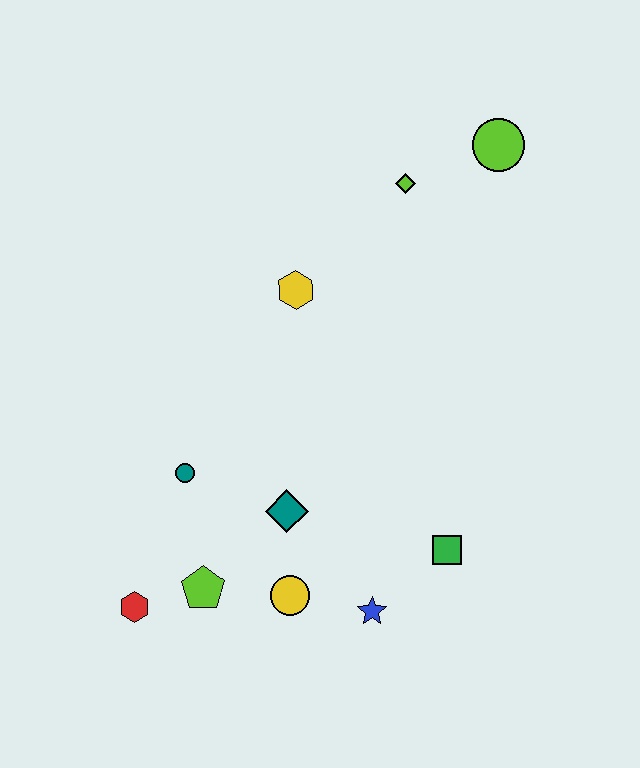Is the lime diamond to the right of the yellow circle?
Yes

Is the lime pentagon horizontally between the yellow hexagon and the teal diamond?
No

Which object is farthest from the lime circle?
The red hexagon is farthest from the lime circle.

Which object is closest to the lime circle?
The lime diamond is closest to the lime circle.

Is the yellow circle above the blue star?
Yes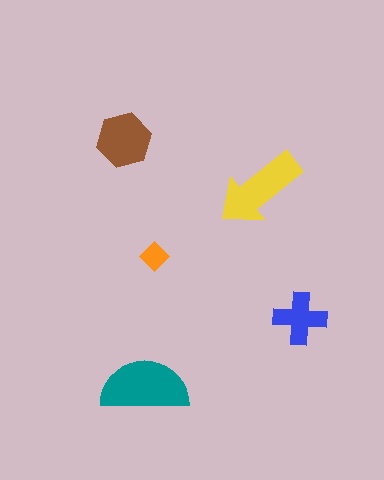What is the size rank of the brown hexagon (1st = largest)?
3rd.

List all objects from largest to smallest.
The teal semicircle, the yellow arrow, the brown hexagon, the blue cross, the orange diamond.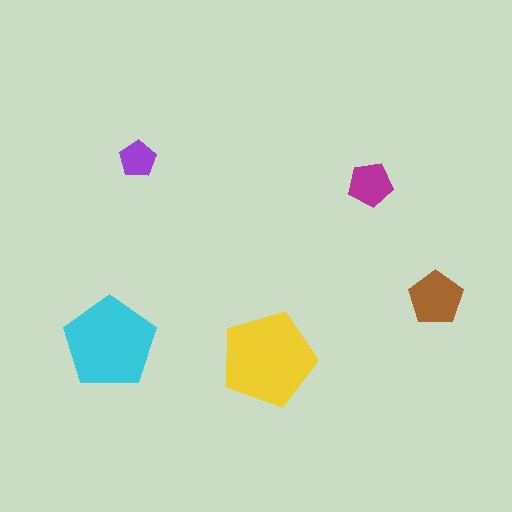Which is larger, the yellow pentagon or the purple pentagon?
The yellow one.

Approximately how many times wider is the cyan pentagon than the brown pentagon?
About 1.5 times wider.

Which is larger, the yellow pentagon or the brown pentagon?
The yellow one.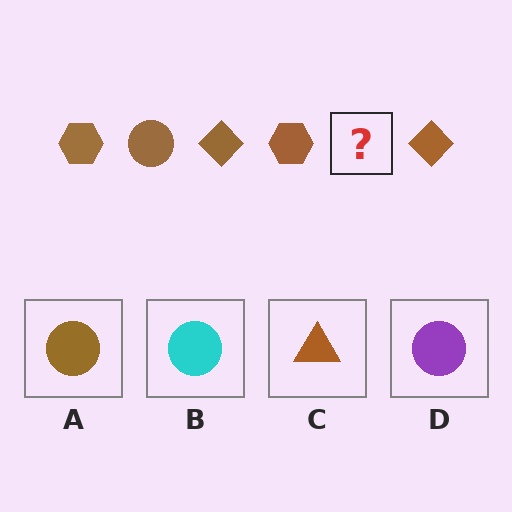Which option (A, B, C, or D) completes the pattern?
A.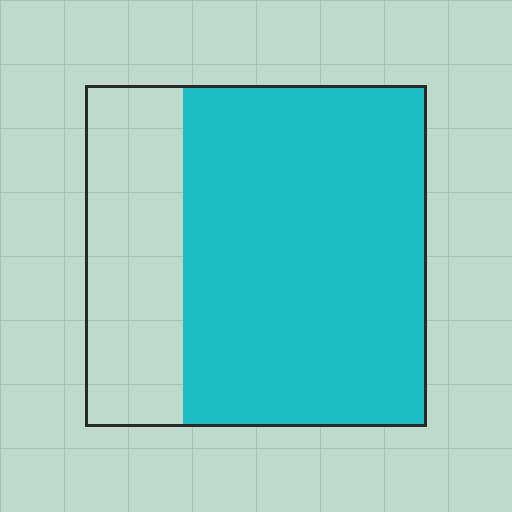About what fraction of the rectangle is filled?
About three quarters (3/4).